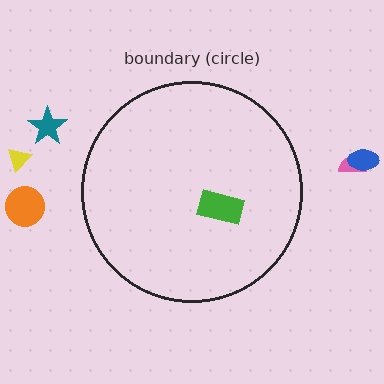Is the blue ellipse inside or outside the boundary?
Outside.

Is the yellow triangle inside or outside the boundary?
Outside.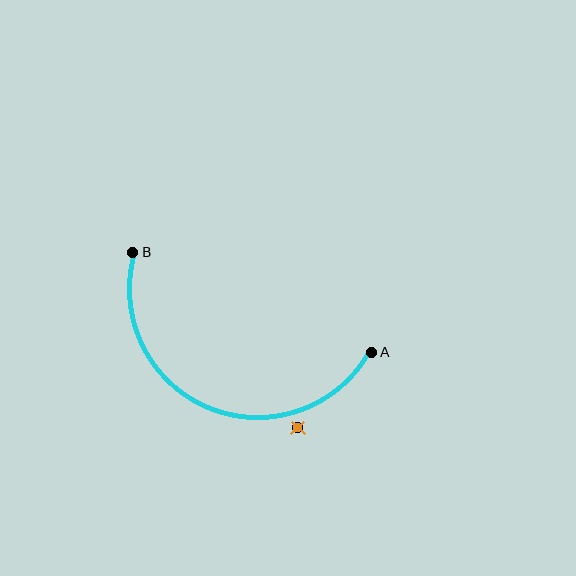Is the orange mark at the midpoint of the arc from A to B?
No — the orange mark does not lie on the arc at all. It sits slightly outside the curve.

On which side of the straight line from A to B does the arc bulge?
The arc bulges below the straight line connecting A and B.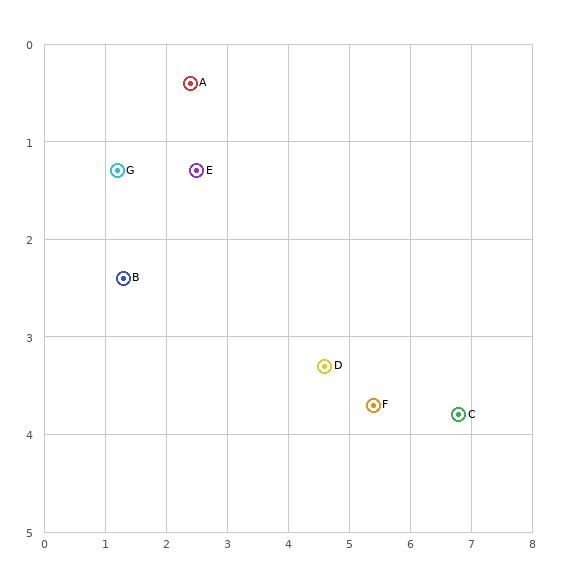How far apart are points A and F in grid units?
Points A and F are about 4.5 grid units apart.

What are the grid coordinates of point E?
Point E is at approximately (2.5, 1.3).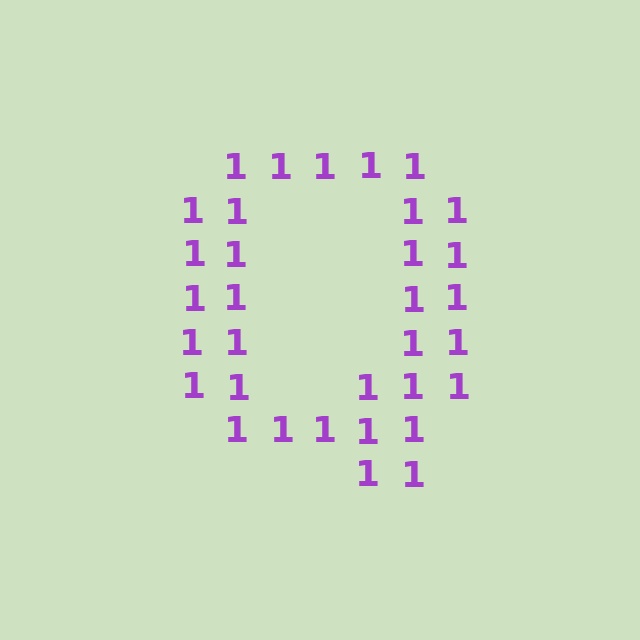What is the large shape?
The large shape is the letter Q.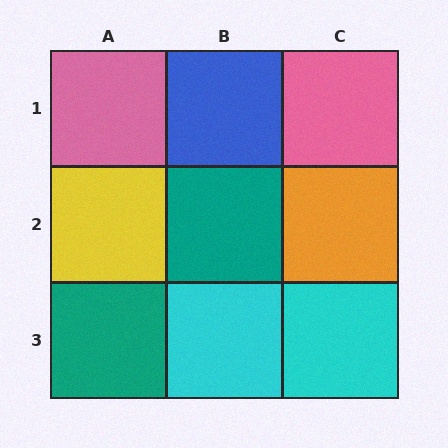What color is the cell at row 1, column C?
Pink.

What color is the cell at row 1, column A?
Pink.